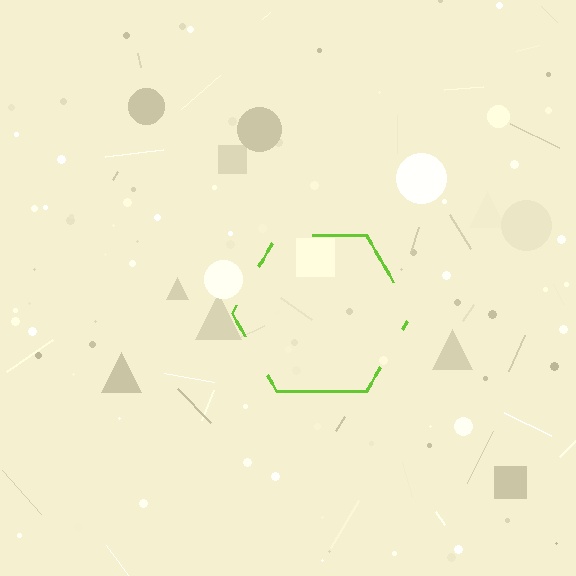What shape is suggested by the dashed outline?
The dashed outline suggests a hexagon.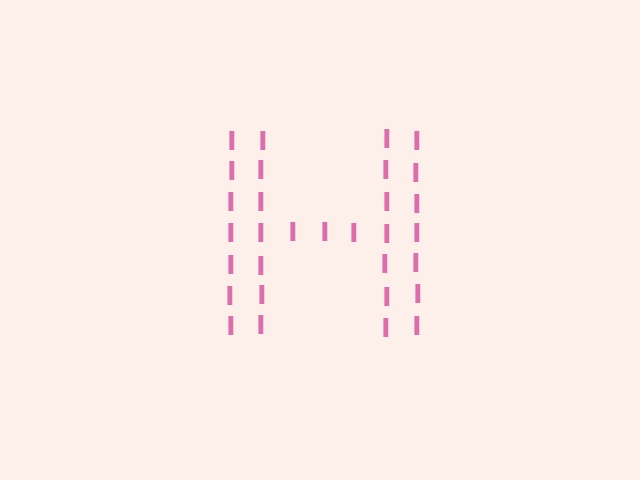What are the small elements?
The small elements are letter I's.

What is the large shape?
The large shape is the letter H.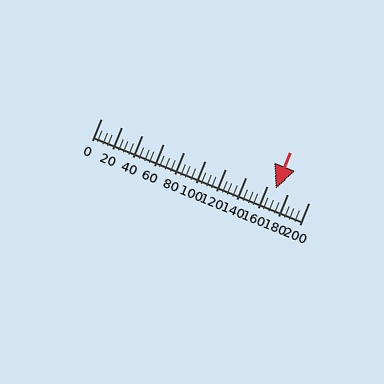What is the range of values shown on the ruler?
The ruler shows values from 0 to 200.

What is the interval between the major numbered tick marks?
The major tick marks are spaced 20 units apart.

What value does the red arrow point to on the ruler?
The red arrow points to approximately 168.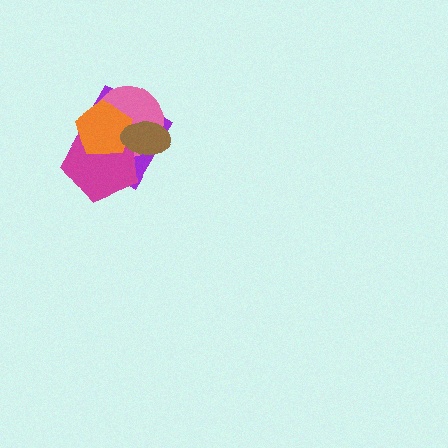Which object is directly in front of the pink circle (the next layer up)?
The magenta pentagon is directly in front of the pink circle.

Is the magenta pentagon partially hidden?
Yes, it is partially covered by another shape.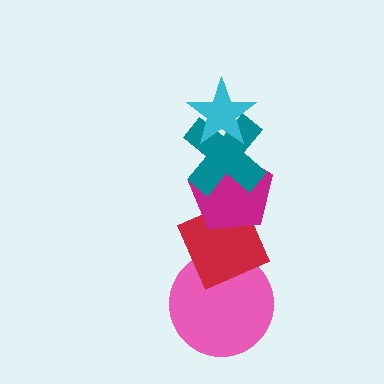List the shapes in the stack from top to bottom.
From top to bottom: the cyan star, the teal cross, the magenta pentagon, the red diamond, the pink circle.